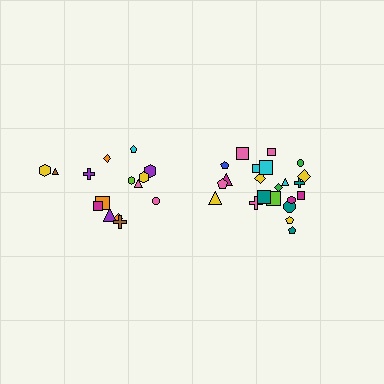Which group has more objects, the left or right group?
The right group.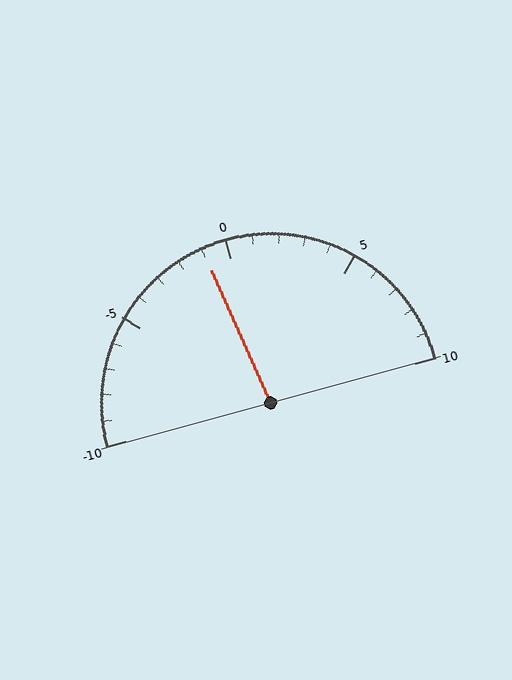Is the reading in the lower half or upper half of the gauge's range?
The reading is in the lower half of the range (-10 to 10).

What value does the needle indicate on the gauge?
The needle indicates approximately -1.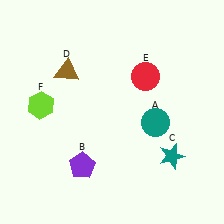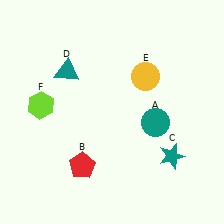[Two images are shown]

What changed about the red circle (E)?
In Image 1, E is red. In Image 2, it changed to yellow.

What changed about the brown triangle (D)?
In Image 1, D is brown. In Image 2, it changed to teal.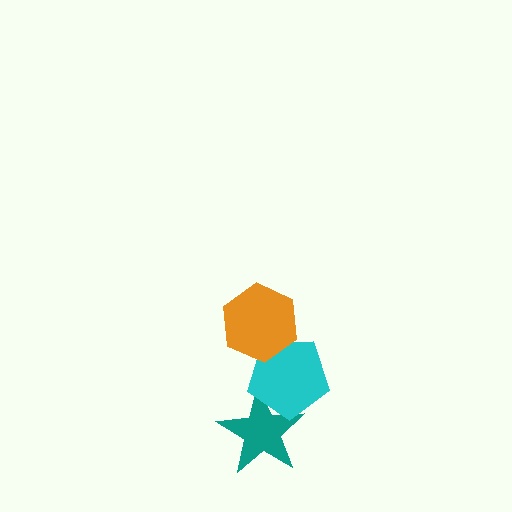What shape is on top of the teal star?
The cyan pentagon is on top of the teal star.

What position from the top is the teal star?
The teal star is 3rd from the top.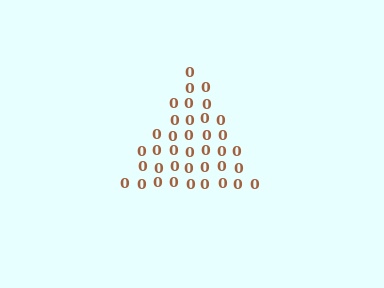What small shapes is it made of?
It is made of small digit 0's.